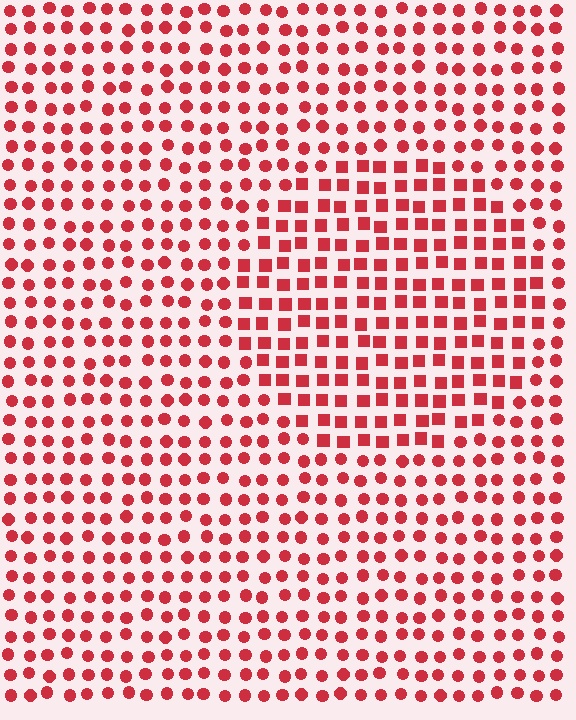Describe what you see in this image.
The image is filled with small red elements arranged in a uniform grid. A circle-shaped region contains squares, while the surrounding area contains circles. The boundary is defined purely by the change in element shape.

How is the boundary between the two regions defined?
The boundary is defined by a change in element shape: squares inside vs. circles outside. All elements share the same color and spacing.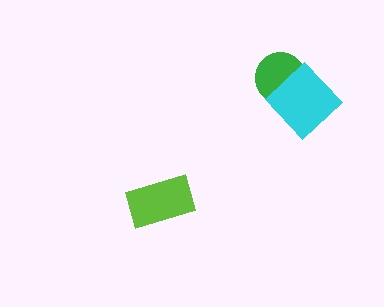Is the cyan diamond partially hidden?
No, no other shape covers it.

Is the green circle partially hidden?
Yes, it is partially covered by another shape.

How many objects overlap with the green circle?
1 object overlaps with the green circle.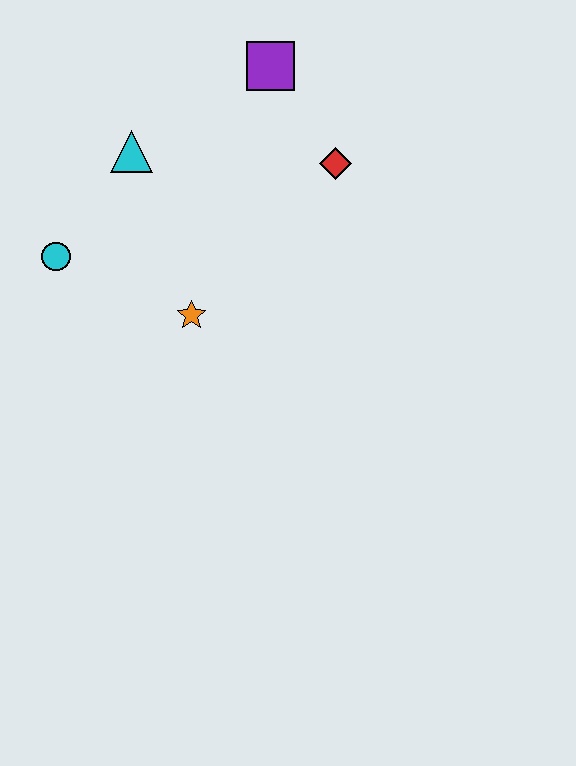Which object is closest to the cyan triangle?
The cyan circle is closest to the cyan triangle.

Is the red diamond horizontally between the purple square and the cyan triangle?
No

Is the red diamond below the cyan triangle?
Yes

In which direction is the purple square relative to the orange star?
The purple square is above the orange star.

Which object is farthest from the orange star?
The purple square is farthest from the orange star.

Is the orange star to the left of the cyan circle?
No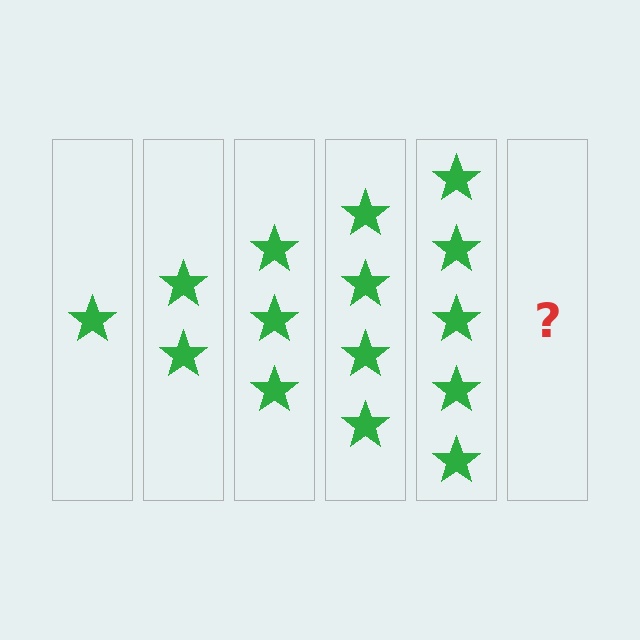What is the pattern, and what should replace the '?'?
The pattern is that each step adds one more star. The '?' should be 6 stars.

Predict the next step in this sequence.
The next step is 6 stars.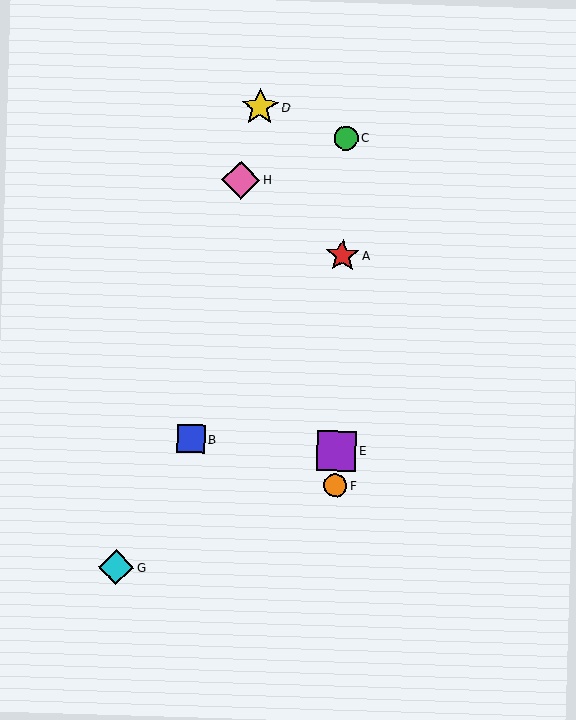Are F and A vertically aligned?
Yes, both are at x≈336.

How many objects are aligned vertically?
4 objects (A, C, E, F) are aligned vertically.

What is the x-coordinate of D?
Object D is at x≈260.